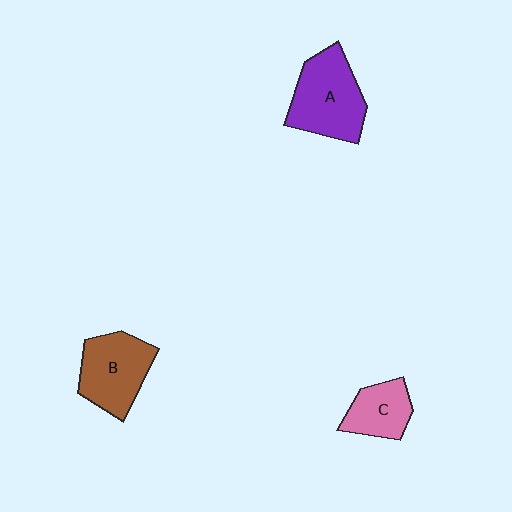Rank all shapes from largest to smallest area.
From largest to smallest: A (purple), B (brown), C (pink).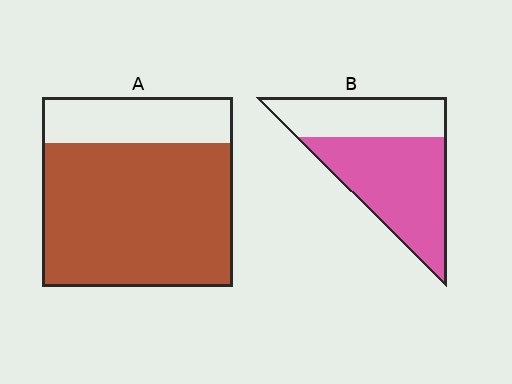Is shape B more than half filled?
Yes.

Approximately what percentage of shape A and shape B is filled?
A is approximately 75% and B is approximately 60%.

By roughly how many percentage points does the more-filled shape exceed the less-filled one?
By roughly 15 percentage points (A over B).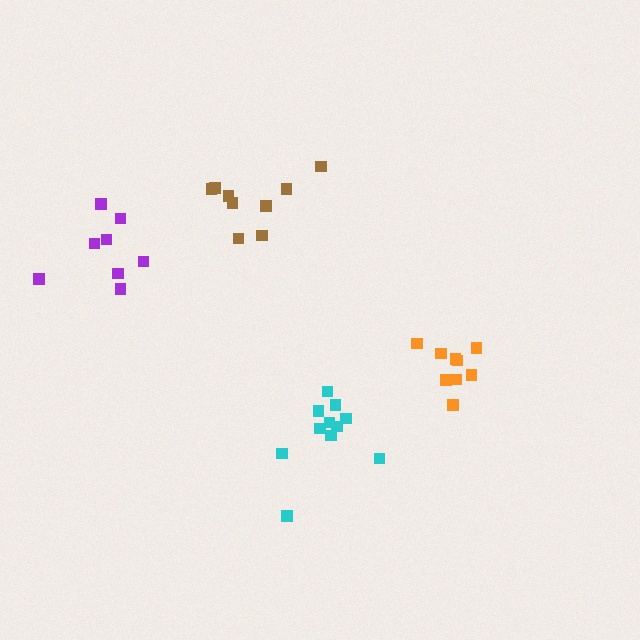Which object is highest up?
The brown cluster is topmost.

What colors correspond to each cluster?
The clusters are colored: cyan, brown, orange, purple.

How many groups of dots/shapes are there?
There are 4 groups.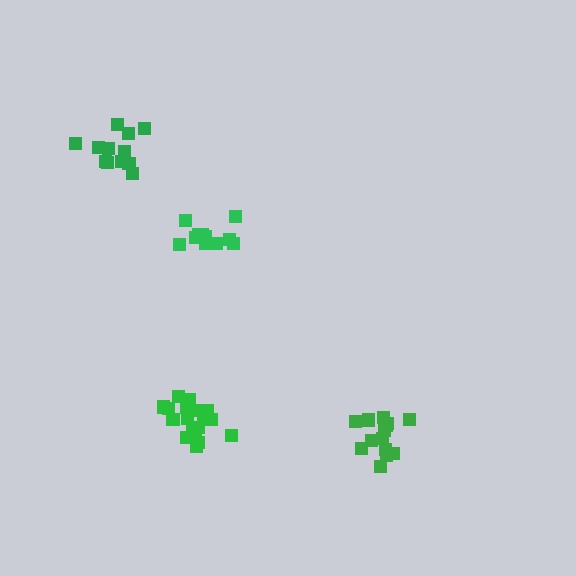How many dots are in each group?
Group 1: 14 dots, Group 2: 15 dots, Group 3: 14 dots, Group 4: 18 dots (61 total).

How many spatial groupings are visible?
There are 4 spatial groupings.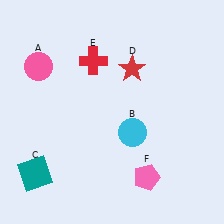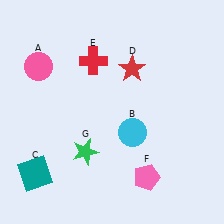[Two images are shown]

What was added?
A green star (G) was added in Image 2.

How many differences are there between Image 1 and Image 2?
There is 1 difference between the two images.